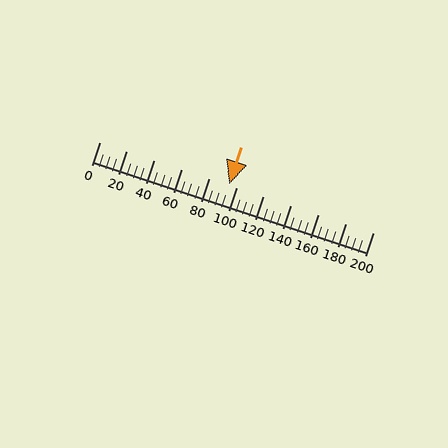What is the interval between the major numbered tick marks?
The major tick marks are spaced 20 units apart.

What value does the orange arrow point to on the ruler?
The orange arrow points to approximately 95.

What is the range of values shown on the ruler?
The ruler shows values from 0 to 200.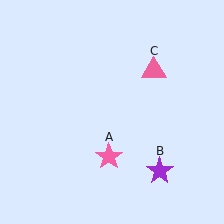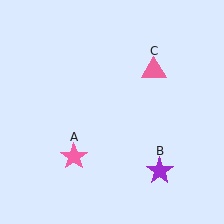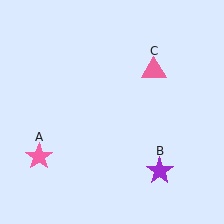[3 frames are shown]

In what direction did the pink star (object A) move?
The pink star (object A) moved left.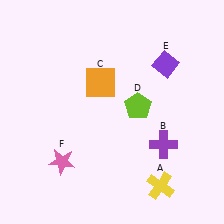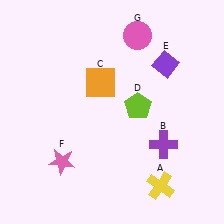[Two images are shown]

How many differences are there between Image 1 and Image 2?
There is 1 difference between the two images.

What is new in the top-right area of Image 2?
A pink circle (G) was added in the top-right area of Image 2.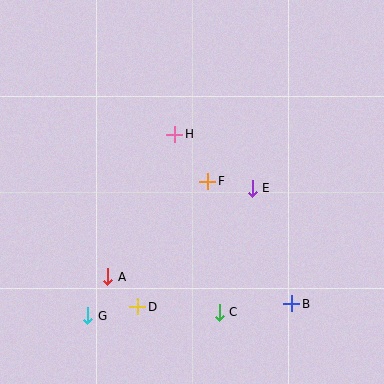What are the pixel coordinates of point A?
Point A is at (108, 277).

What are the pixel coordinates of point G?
Point G is at (88, 316).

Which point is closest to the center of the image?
Point F at (208, 181) is closest to the center.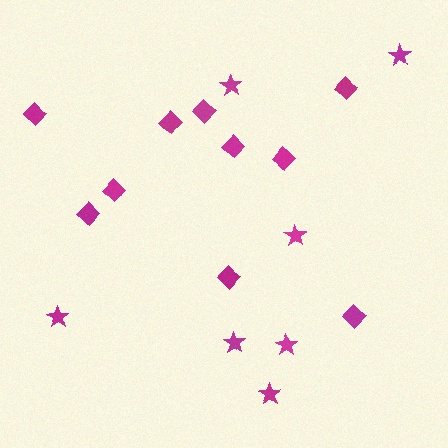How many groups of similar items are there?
There are 2 groups: one group of stars (7) and one group of diamonds (10).